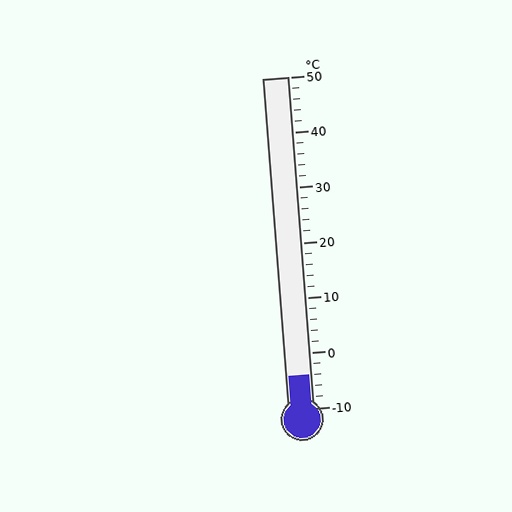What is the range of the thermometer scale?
The thermometer scale ranges from -10°C to 50°C.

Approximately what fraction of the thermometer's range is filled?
The thermometer is filled to approximately 10% of its range.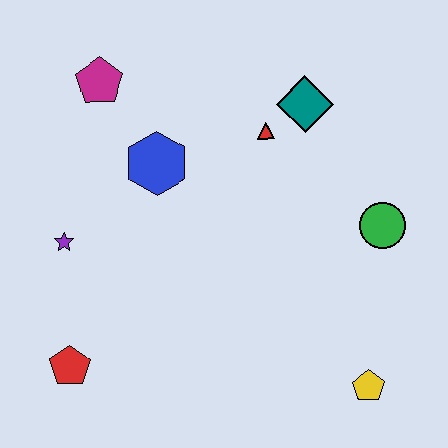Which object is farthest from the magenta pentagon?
The yellow pentagon is farthest from the magenta pentagon.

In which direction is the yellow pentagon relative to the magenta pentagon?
The yellow pentagon is below the magenta pentagon.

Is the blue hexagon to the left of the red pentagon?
No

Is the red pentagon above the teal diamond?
No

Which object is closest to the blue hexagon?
The magenta pentagon is closest to the blue hexagon.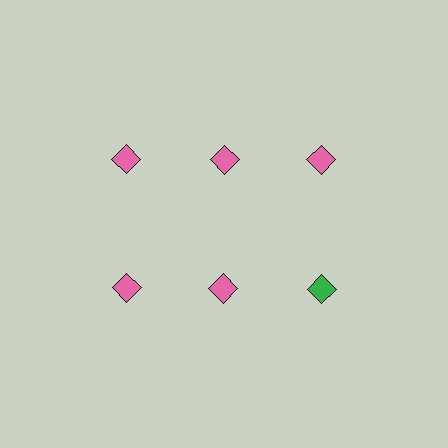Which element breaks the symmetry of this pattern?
The green diamond in the second row, center column breaks the symmetry. All other shapes are pink diamonds.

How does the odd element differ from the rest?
It has a different color: green instead of pink.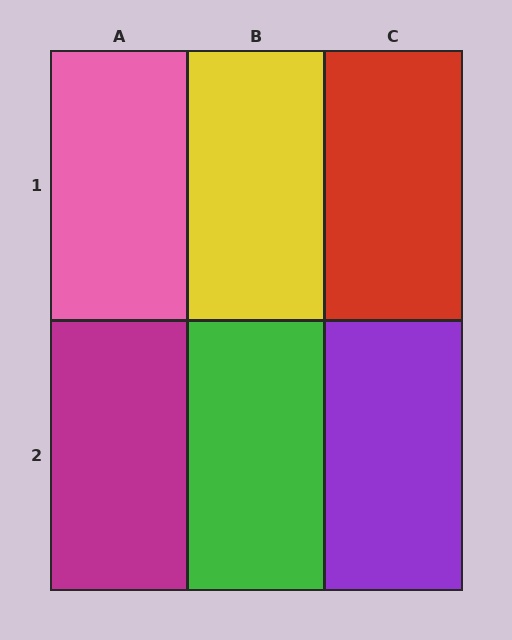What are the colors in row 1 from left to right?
Pink, yellow, red.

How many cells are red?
1 cell is red.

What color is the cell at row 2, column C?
Purple.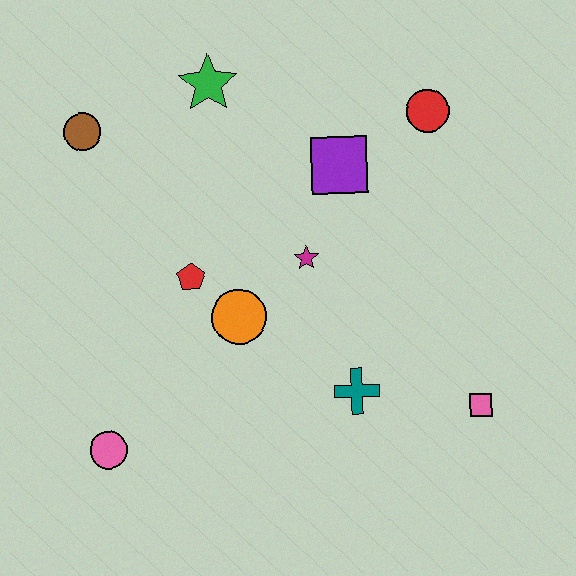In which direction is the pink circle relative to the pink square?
The pink circle is to the left of the pink square.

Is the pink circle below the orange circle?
Yes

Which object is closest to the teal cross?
The pink square is closest to the teal cross.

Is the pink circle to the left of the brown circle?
No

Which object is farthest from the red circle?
The pink circle is farthest from the red circle.